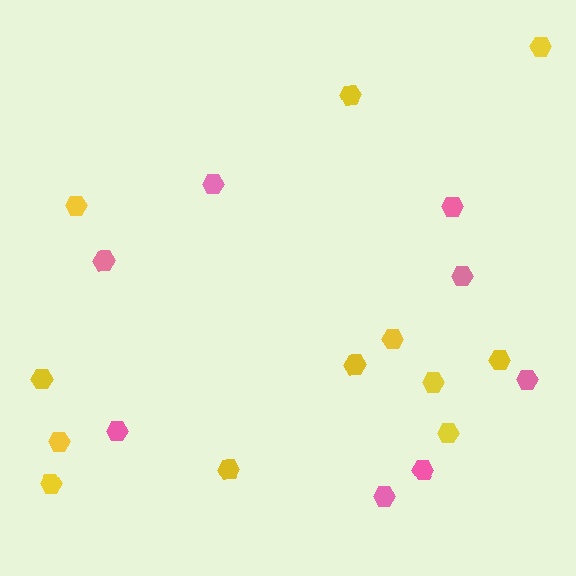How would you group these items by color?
There are 2 groups: one group of pink hexagons (8) and one group of yellow hexagons (12).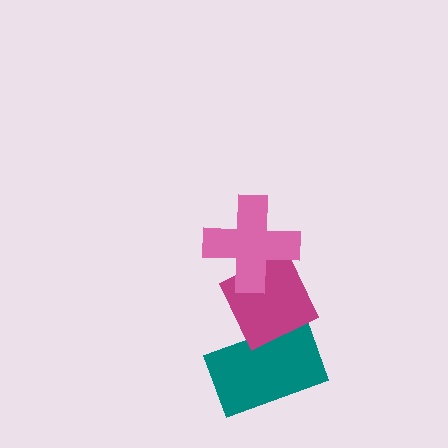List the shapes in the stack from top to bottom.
From top to bottom: the pink cross, the magenta diamond, the teal rectangle.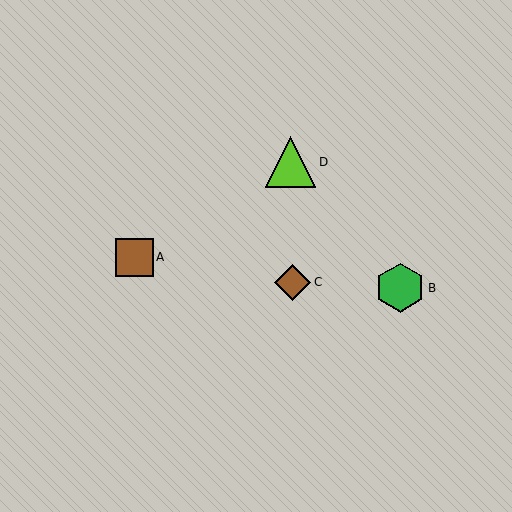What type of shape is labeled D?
Shape D is a lime triangle.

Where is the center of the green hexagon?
The center of the green hexagon is at (400, 288).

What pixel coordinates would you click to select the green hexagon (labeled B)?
Click at (400, 288) to select the green hexagon B.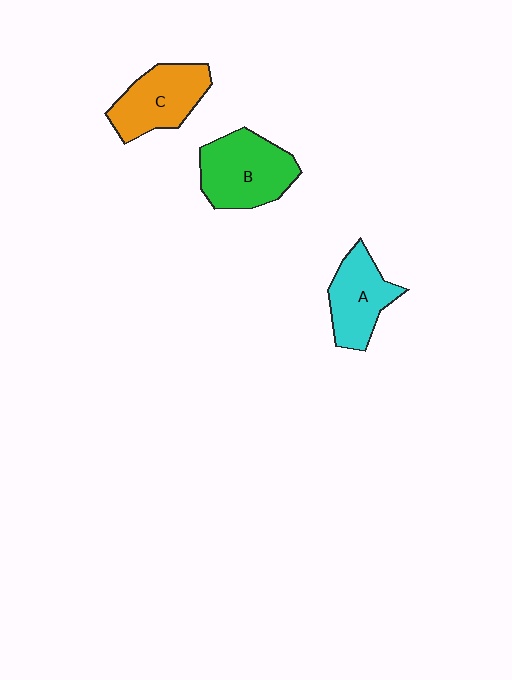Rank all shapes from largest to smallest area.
From largest to smallest: B (green), C (orange), A (cyan).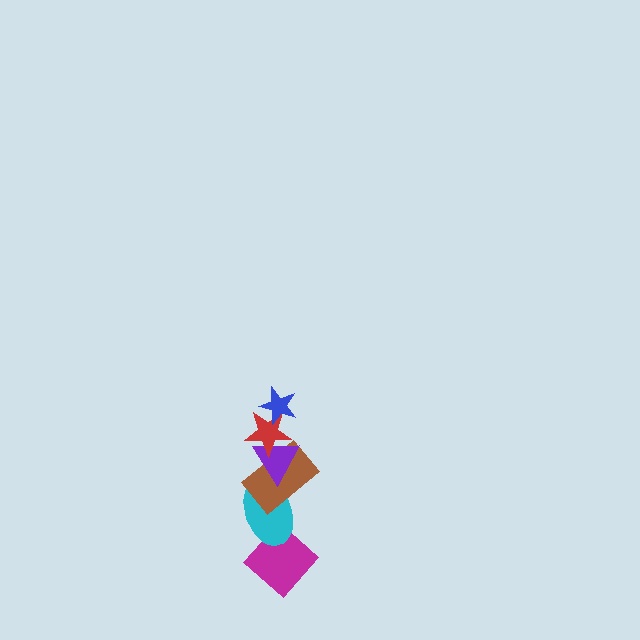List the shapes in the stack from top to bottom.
From top to bottom: the blue star, the red star, the purple triangle, the brown rectangle, the cyan ellipse, the magenta diamond.